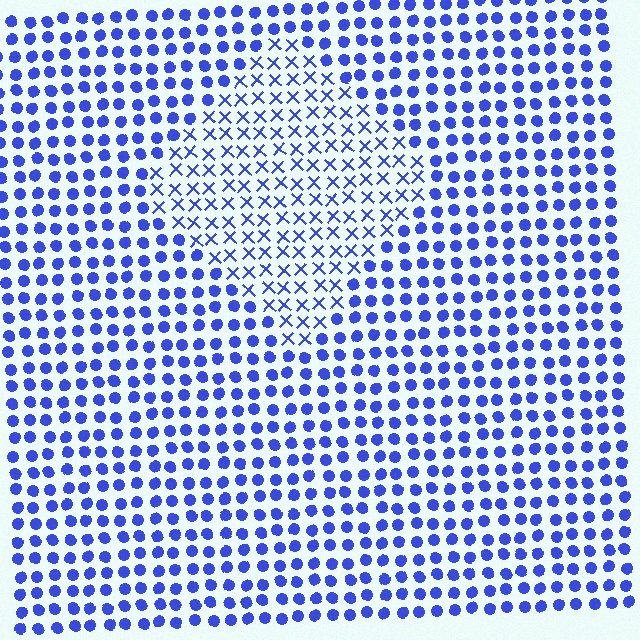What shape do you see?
I see a diamond.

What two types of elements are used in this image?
The image uses X marks inside the diamond region and circles outside it.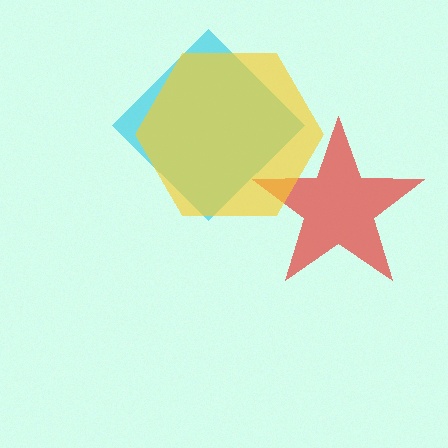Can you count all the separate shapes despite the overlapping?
Yes, there are 3 separate shapes.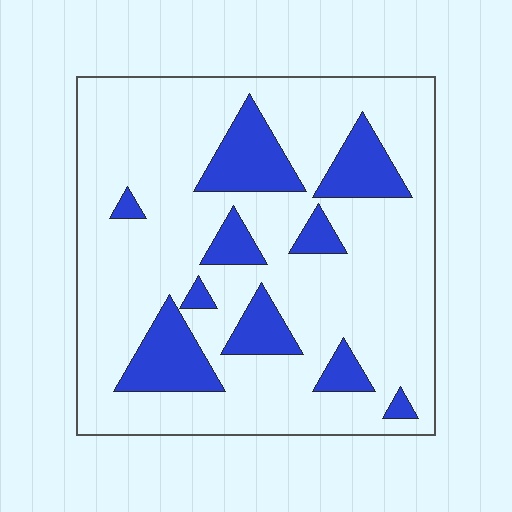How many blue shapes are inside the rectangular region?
10.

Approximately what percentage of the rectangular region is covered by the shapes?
Approximately 20%.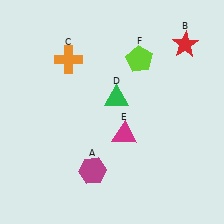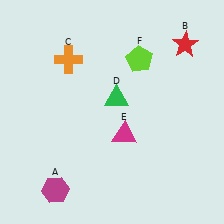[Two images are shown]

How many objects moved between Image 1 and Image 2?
1 object moved between the two images.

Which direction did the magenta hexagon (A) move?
The magenta hexagon (A) moved left.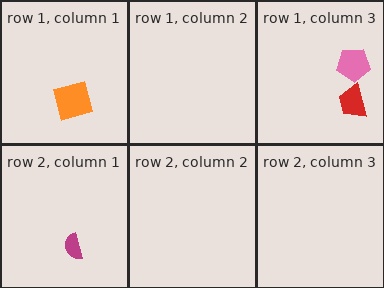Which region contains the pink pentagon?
The row 1, column 3 region.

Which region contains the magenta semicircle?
The row 2, column 1 region.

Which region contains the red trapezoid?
The row 1, column 3 region.